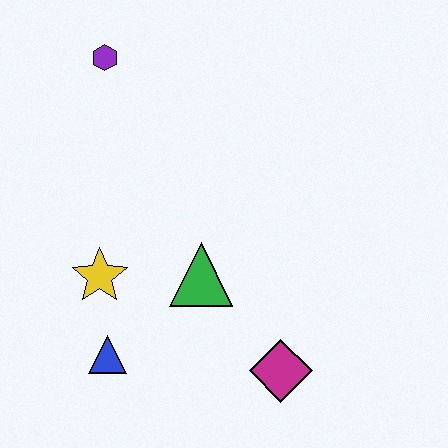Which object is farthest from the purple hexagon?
The magenta diamond is farthest from the purple hexagon.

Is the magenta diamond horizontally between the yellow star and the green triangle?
No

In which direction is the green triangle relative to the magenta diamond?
The green triangle is above the magenta diamond.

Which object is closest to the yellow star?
The blue triangle is closest to the yellow star.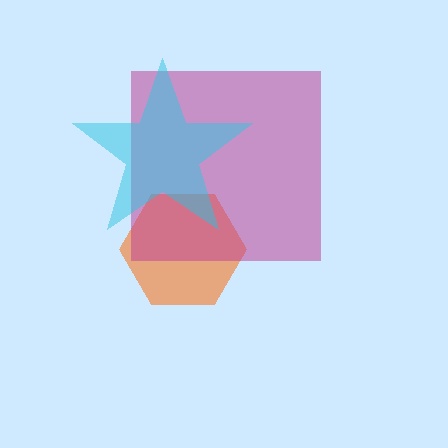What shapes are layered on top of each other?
The layered shapes are: an orange hexagon, a magenta square, a cyan star.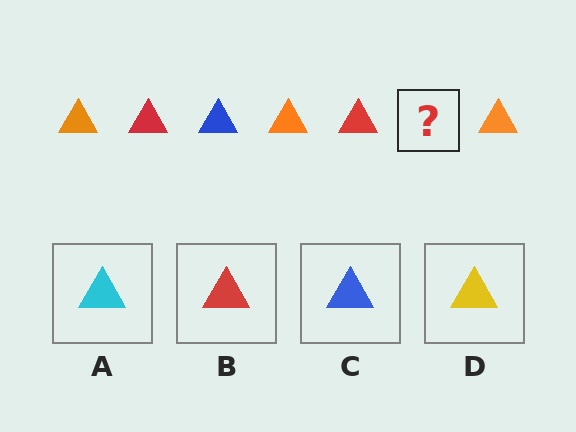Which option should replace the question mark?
Option C.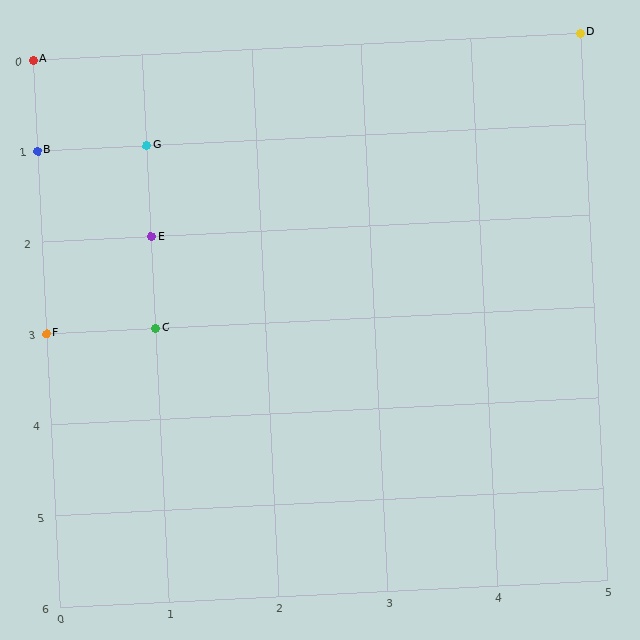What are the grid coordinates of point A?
Point A is at grid coordinates (0, 0).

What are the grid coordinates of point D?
Point D is at grid coordinates (5, 0).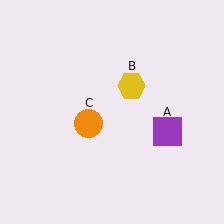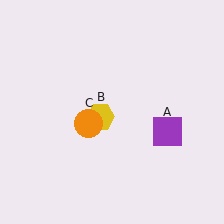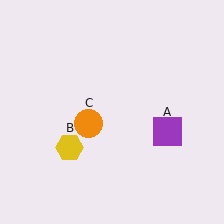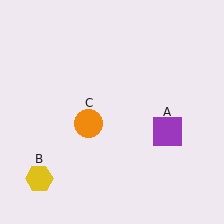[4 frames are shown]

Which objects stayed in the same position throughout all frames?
Purple square (object A) and orange circle (object C) remained stationary.